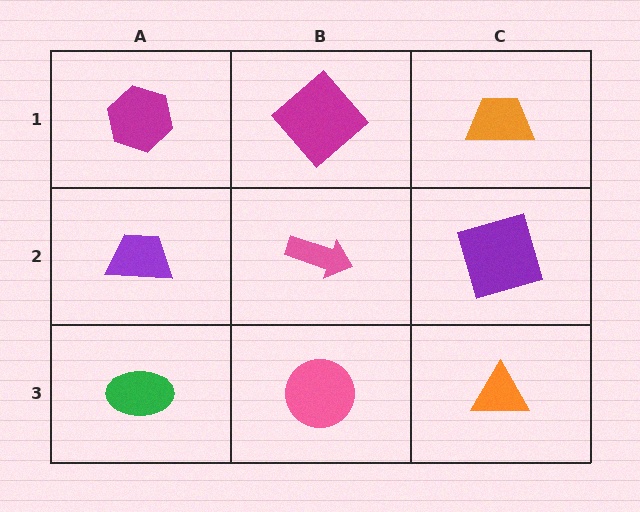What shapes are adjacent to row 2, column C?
An orange trapezoid (row 1, column C), an orange triangle (row 3, column C), a pink arrow (row 2, column B).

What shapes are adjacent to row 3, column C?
A purple square (row 2, column C), a pink circle (row 3, column B).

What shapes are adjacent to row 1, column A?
A purple trapezoid (row 2, column A), a magenta diamond (row 1, column B).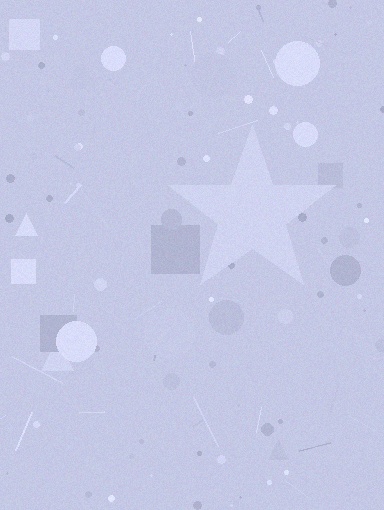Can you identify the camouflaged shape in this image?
The camouflaged shape is a star.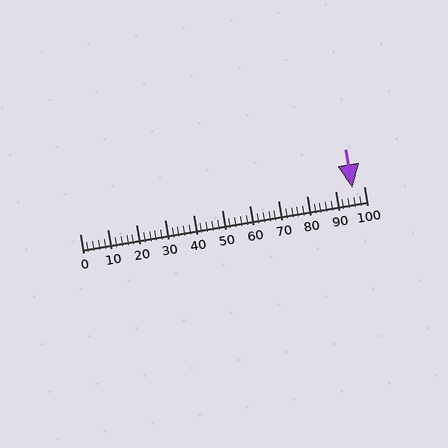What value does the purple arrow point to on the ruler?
The purple arrow points to approximately 96.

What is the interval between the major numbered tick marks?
The major tick marks are spaced 10 units apart.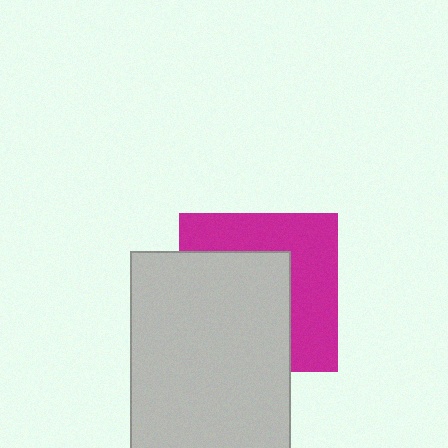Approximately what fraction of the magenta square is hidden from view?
Roughly 54% of the magenta square is hidden behind the light gray rectangle.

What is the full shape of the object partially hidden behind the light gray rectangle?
The partially hidden object is a magenta square.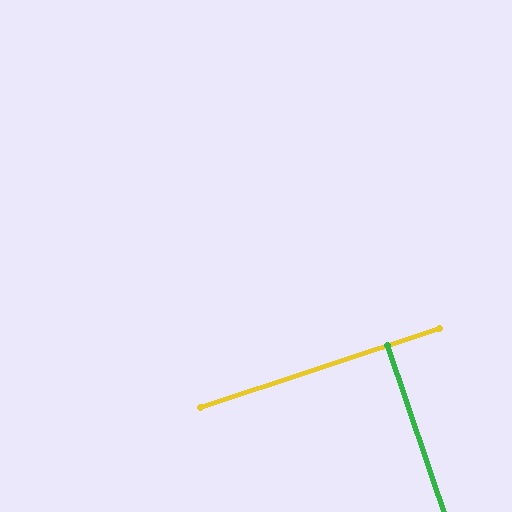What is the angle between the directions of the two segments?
Approximately 90 degrees.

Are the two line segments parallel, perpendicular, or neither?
Perpendicular — they meet at approximately 90°.